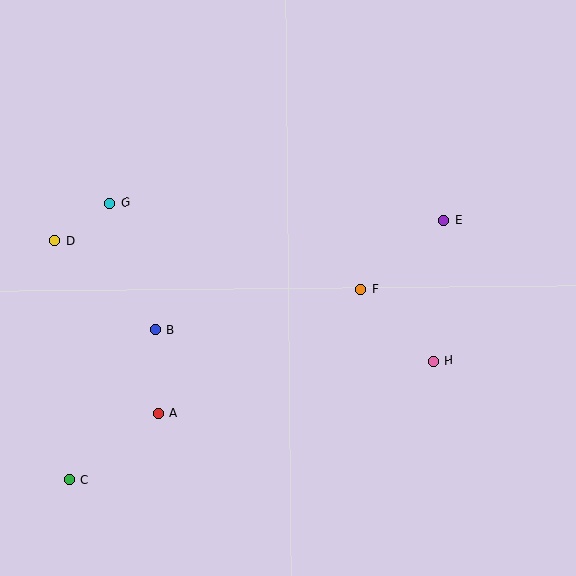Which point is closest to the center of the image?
Point F at (361, 290) is closest to the center.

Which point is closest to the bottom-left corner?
Point C is closest to the bottom-left corner.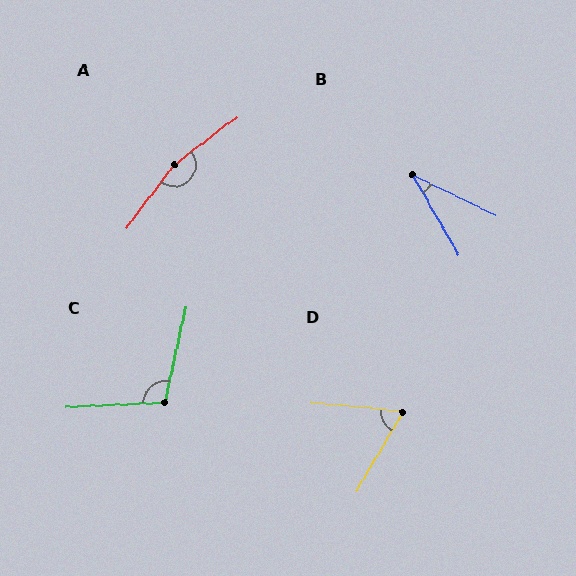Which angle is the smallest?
B, at approximately 34 degrees.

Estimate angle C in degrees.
Approximately 105 degrees.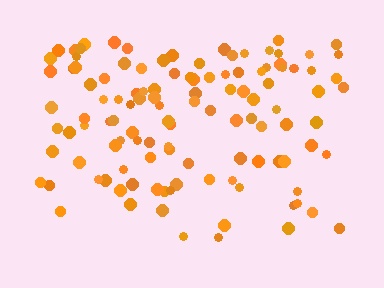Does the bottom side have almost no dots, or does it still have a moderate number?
Still a moderate number, just noticeably fewer than the top.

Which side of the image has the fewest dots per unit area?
The bottom.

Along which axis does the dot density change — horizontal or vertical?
Vertical.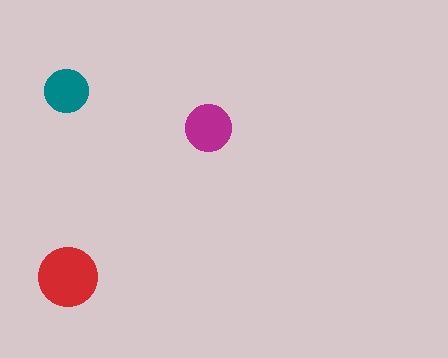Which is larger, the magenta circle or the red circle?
The red one.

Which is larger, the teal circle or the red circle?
The red one.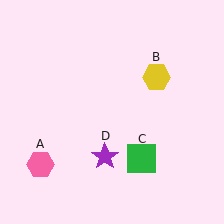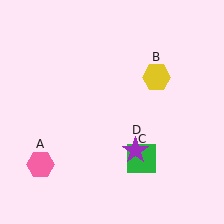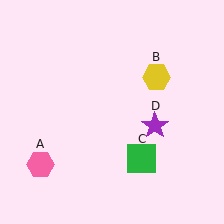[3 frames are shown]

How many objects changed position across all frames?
1 object changed position: purple star (object D).